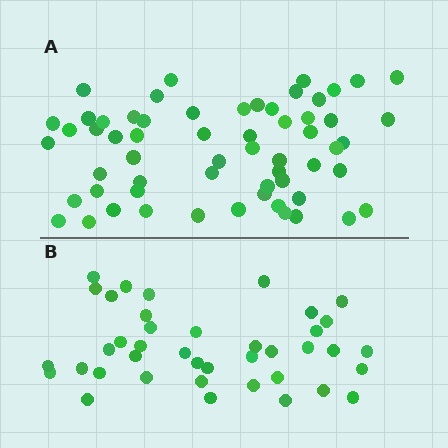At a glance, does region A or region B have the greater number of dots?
Region A (the top region) has more dots.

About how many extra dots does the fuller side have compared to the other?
Region A has approximately 20 more dots than region B.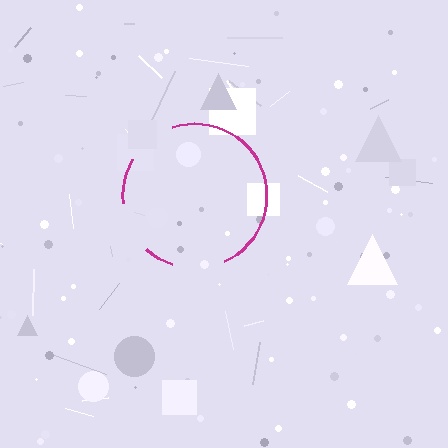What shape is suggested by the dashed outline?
The dashed outline suggests a circle.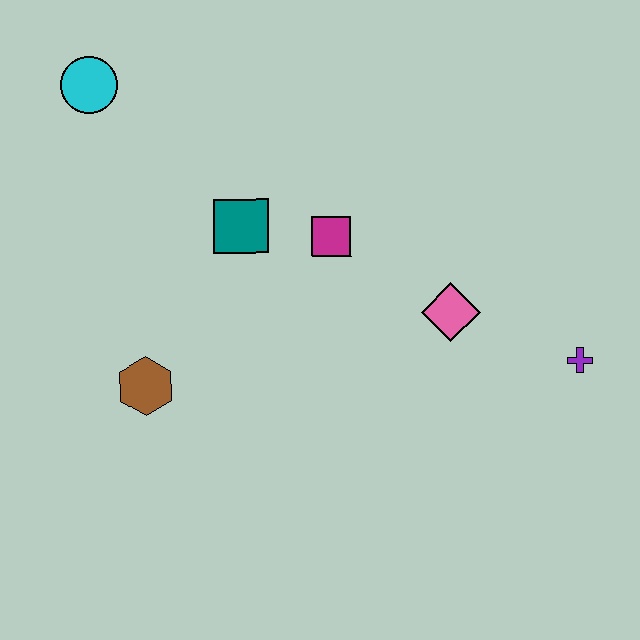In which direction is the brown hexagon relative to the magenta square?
The brown hexagon is to the left of the magenta square.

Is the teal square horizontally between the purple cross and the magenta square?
No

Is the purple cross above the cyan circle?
No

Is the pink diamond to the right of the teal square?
Yes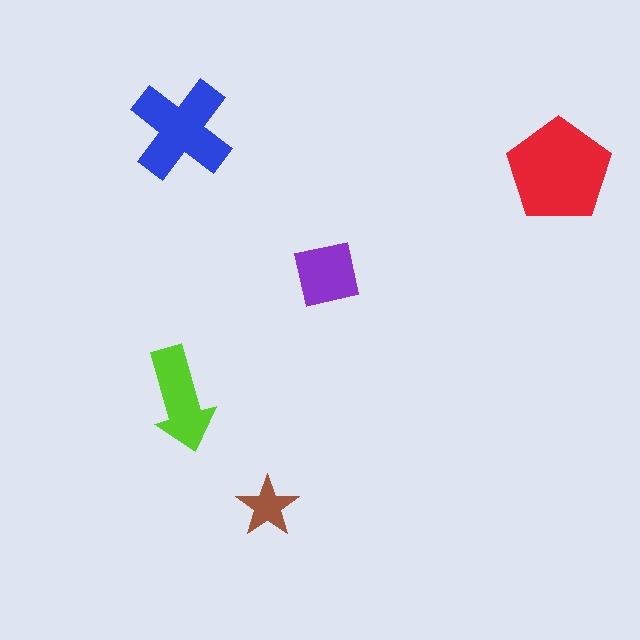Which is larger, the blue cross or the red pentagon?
The red pentagon.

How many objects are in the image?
There are 5 objects in the image.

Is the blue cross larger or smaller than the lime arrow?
Larger.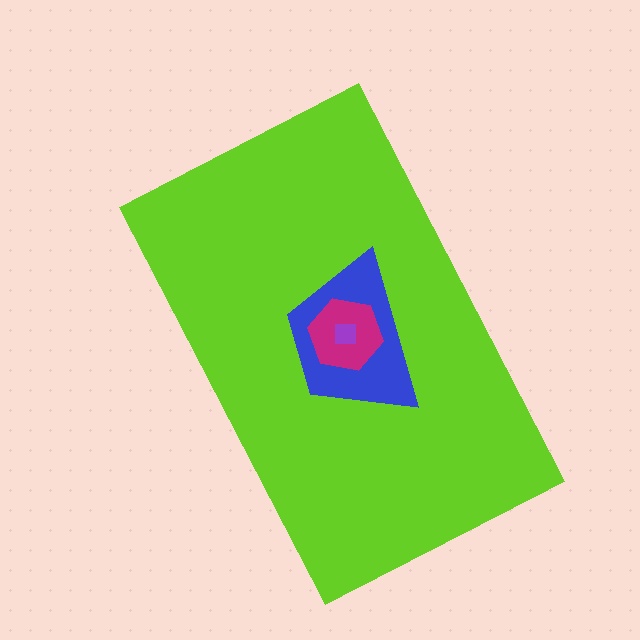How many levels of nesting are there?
4.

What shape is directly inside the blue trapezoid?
The magenta hexagon.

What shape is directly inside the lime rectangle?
The blue trapezoid.